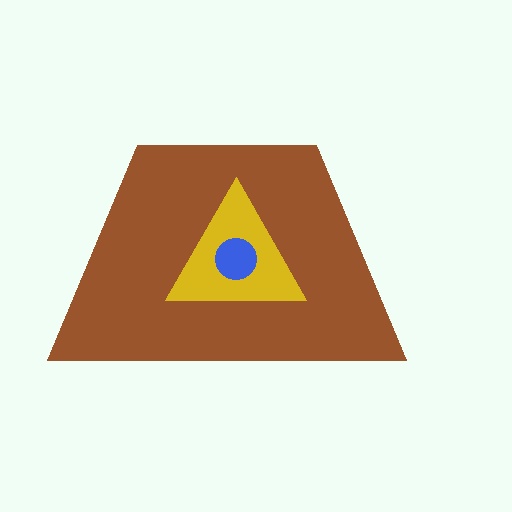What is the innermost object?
The blue circle.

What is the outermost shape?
The brown trapezoid.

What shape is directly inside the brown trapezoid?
The yellow triangle.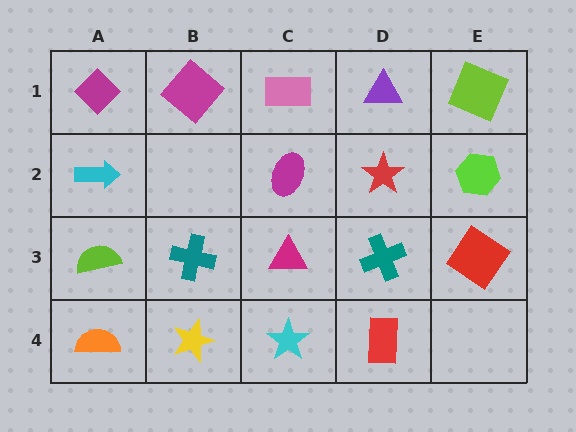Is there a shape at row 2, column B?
No, that cell is empty.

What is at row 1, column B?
A magenta diamond.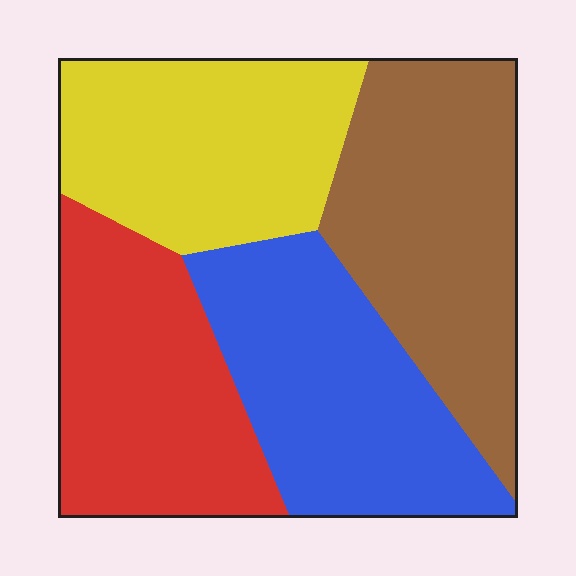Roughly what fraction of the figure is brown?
Brown takes up about one quarter (1/4) of the figure.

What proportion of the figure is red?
Red takes up about one quarter (1/4) of the figure.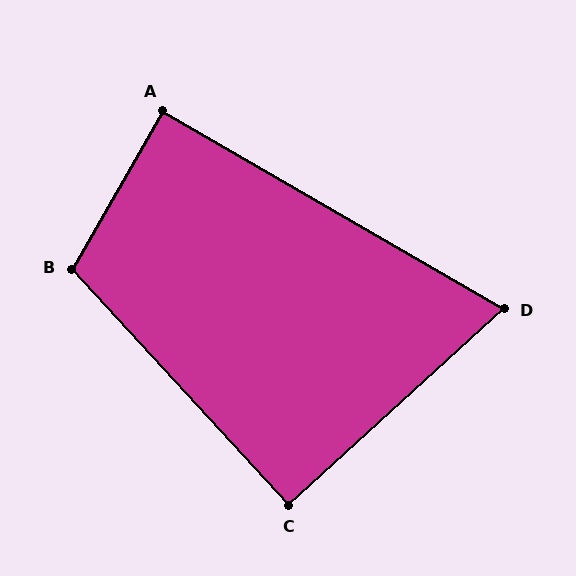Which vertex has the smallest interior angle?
D, at approximately 73 degrees.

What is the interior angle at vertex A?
Approximately 90 degrees (approximately right).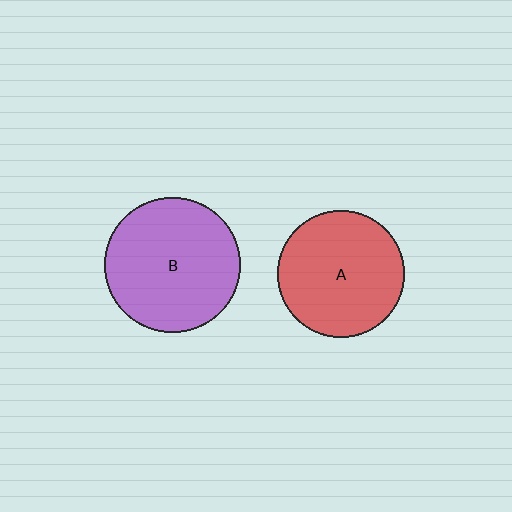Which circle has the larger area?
Circle B (purple).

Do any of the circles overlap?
No, none of the circles overlap.